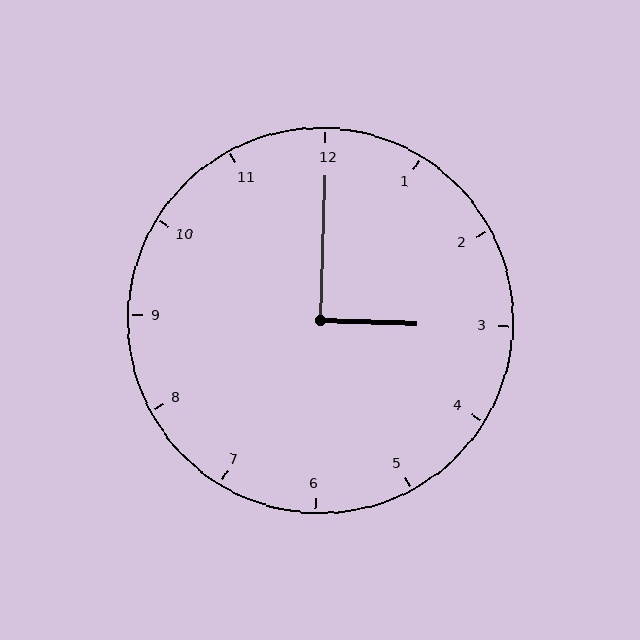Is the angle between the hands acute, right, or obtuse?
It is right.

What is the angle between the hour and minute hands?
Approximately 90 degrees.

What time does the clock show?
3:00.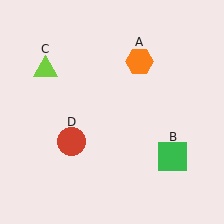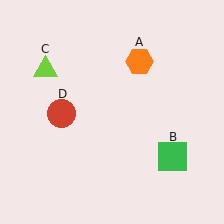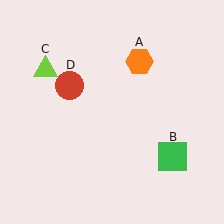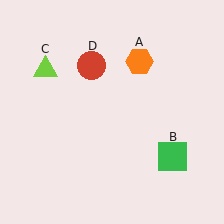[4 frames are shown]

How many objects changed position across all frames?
1 object changed position: red circle (object D).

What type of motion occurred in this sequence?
The red circle (object D) rotated clockwise around the center of the scene.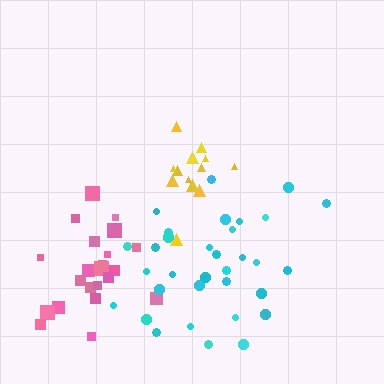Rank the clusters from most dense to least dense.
yellow, pink, cyan.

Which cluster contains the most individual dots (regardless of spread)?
Cyan (34).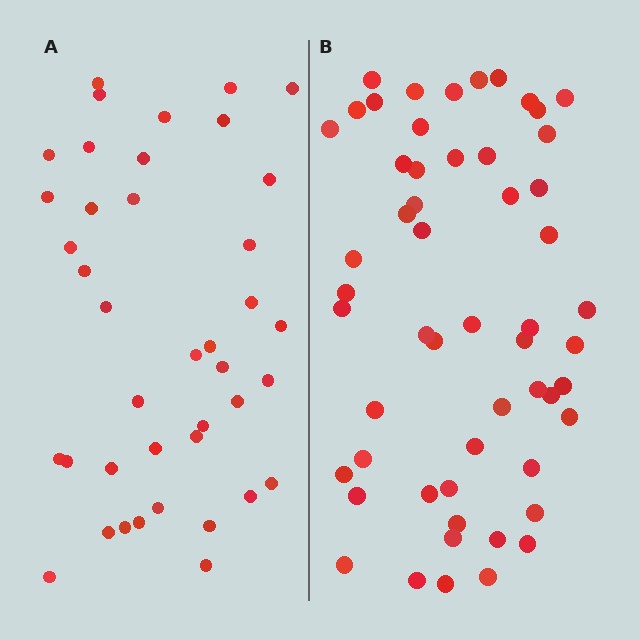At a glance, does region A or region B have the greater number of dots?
Region B (the right region) has more dots.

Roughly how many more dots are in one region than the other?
Region B has approximately 15 more dots than region A.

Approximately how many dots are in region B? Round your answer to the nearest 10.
About 60 dots. (The exact count is 55, which rounds to 60.)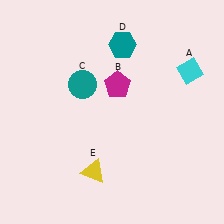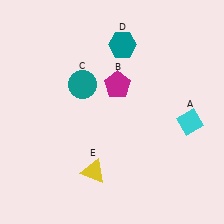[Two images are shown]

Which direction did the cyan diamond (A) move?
The cyan diamond (A) moved down.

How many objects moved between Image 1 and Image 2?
1 object moved between the two images.